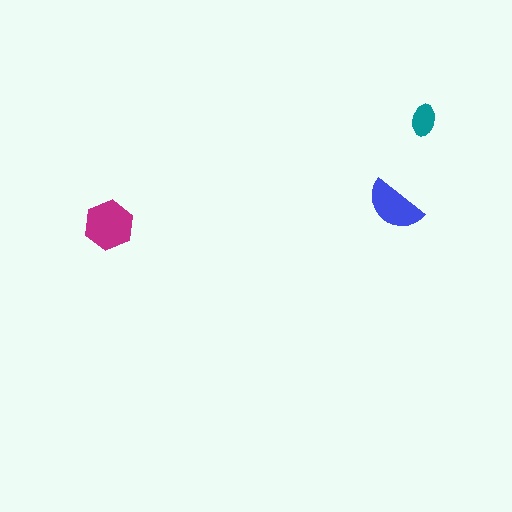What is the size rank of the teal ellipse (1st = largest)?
3rd.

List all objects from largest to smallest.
The magenta hexagon, the blue semicircle, the teal ellipse.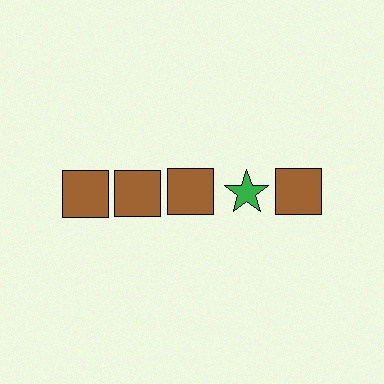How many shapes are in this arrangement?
There are 5 shapes arranged in a grid pattern.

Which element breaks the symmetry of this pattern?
The green star in the top row, second from right column breaks the symmetry. All other shapes are brown squares.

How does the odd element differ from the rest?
It differs in both color (green instead of brown) and shape (star instead of square).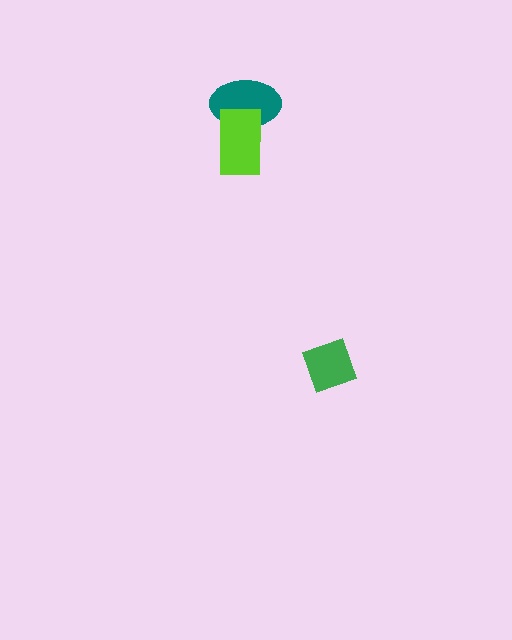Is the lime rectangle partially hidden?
No, no other shape covers it.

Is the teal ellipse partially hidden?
Yes, it is partially covered by another shape.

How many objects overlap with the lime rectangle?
1 object overlaps with the lime rectangle.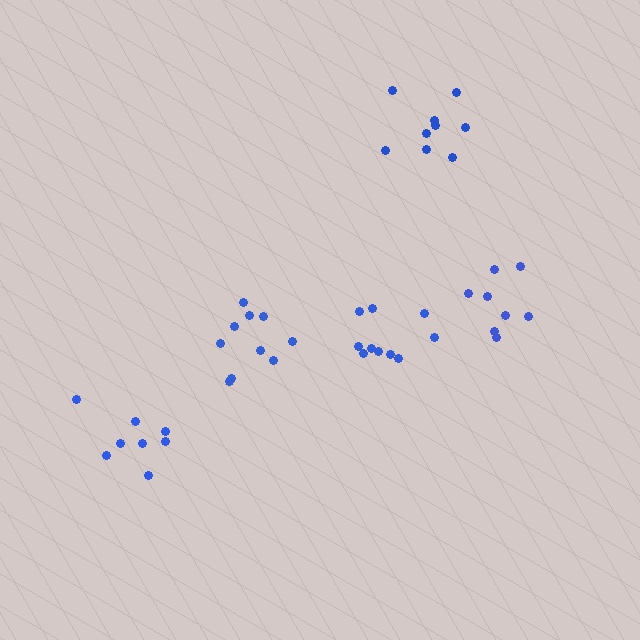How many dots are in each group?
Group 1: 9 dots, Group 2: 10 dots, Group 3: 10 dots, Group 4: 8 dots, Group 5: 8 dots (45 total).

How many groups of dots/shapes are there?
There are 5 groups.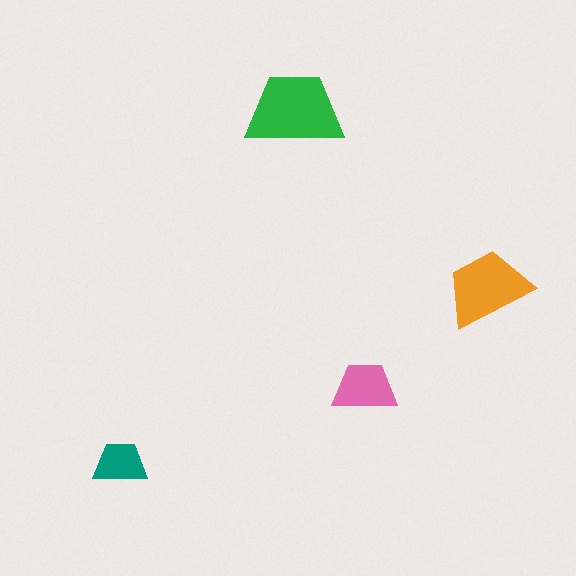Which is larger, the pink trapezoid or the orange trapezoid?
The orange one.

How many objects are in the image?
There are 4 objects in the image.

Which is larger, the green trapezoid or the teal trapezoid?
The green one.